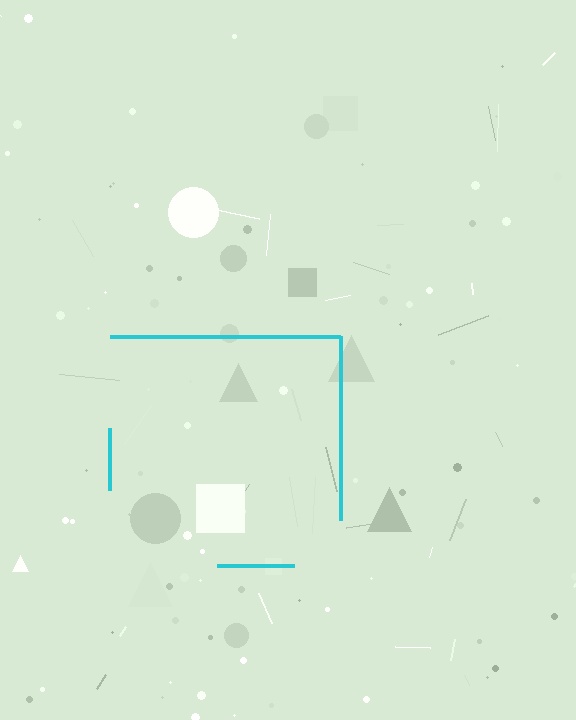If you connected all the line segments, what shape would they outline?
They would outline a square.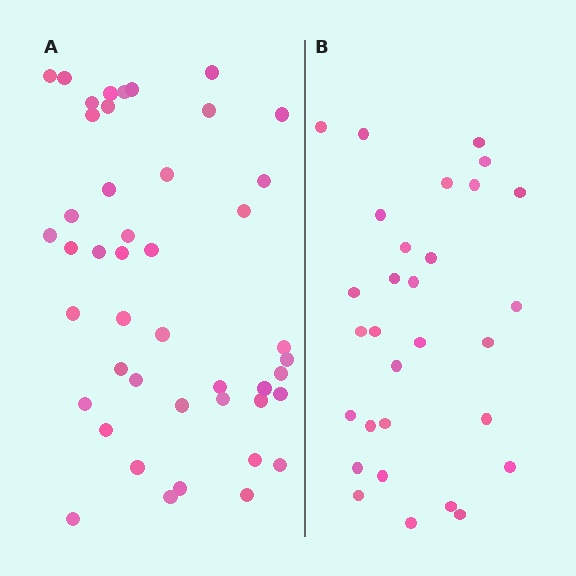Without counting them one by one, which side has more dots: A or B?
Region A (the left region) has more dots.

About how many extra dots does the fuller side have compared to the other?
Region A has approximately 15 more dots than region B.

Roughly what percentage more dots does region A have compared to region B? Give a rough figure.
About 50% more.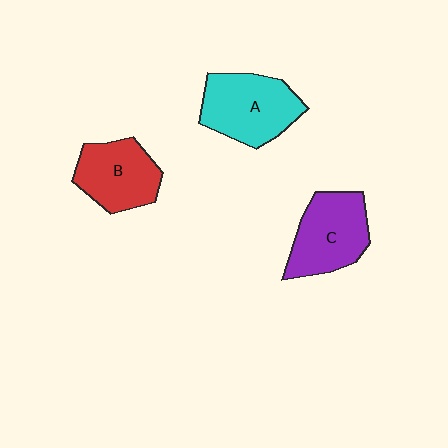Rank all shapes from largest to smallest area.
From largest to smallest: A (cyan), C (purple), B (red).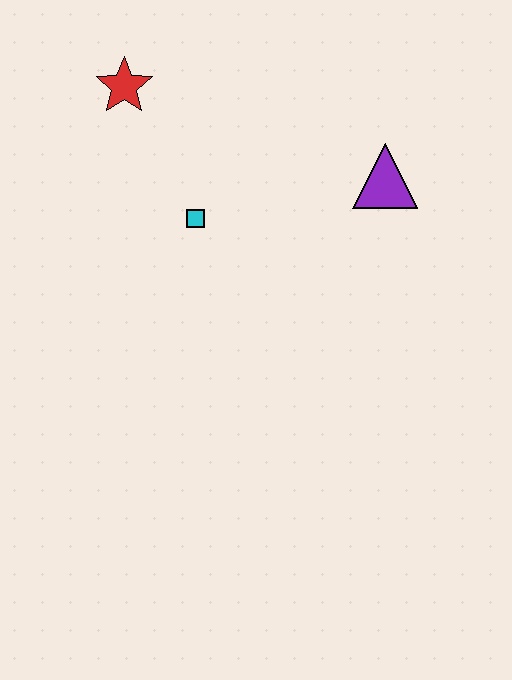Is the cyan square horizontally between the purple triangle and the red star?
Yes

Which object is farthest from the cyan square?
The purple triangle is farthest from the cyan square.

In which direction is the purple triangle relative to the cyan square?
The purple triangle is to the right of the cyan square.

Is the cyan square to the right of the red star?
Yes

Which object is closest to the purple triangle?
The cyan square is closest to the purple triangle.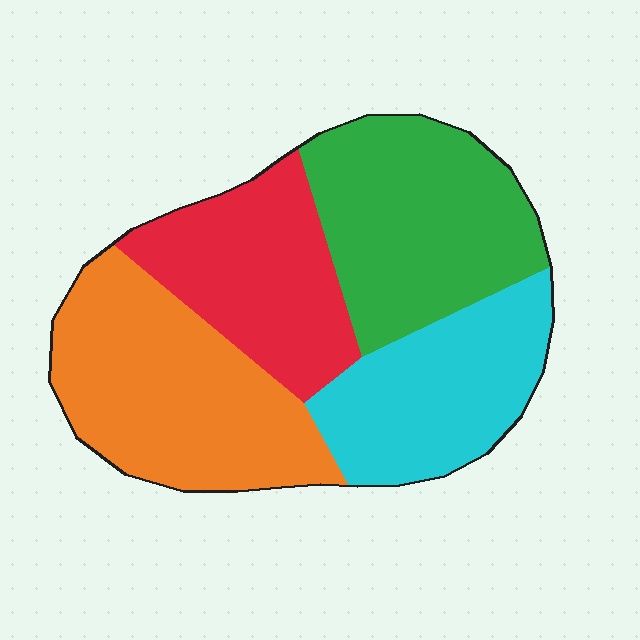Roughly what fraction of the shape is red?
Red covers about 20% of the shape.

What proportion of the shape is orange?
Orange covers roughly 30% of the shape.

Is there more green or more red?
Green.